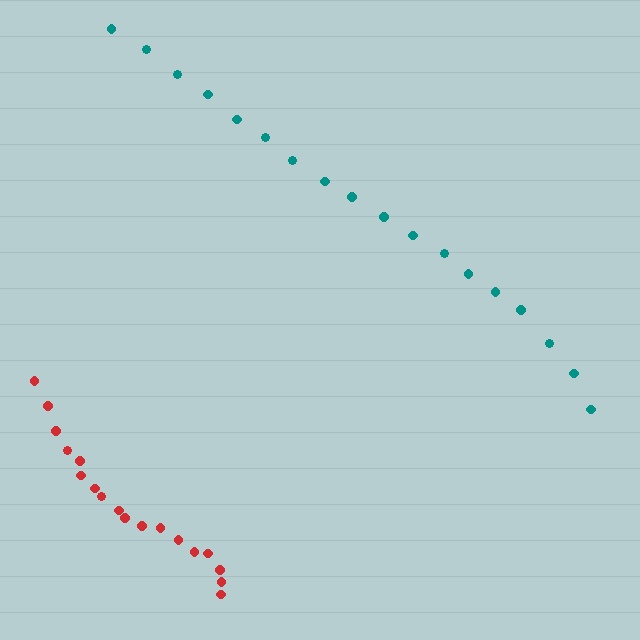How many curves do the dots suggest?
There are 2 distinct paths.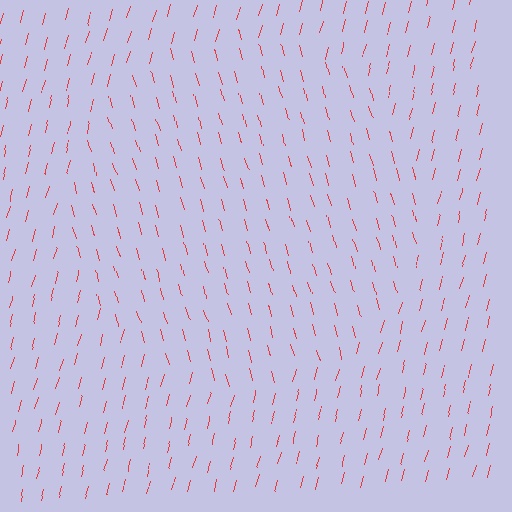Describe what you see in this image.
The image is filled with small red line segments. A circle region in the image has lines oriented differently from the surrounding lines, creating a visible texture boundary.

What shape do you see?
I see a circle.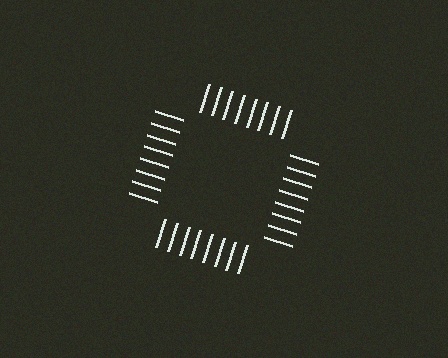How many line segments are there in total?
32 — 8 along each of the 4 edges.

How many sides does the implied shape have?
4 sides — the line-ends trace a square.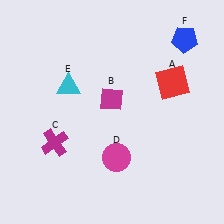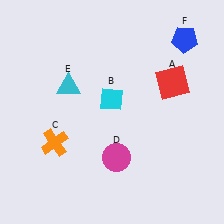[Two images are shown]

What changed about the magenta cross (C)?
In Image 1, C is magenta. In Image 2, it changed to orange.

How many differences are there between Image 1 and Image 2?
There are 2 differences between the two images.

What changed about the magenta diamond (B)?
In Image 1, B is magenta. In Image 2, it changed to cyan.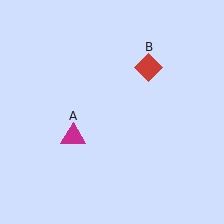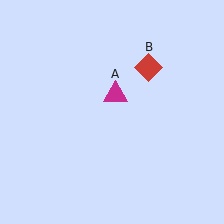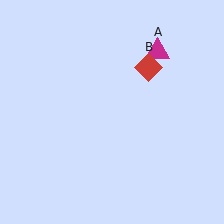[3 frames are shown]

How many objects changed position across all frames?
1 object changed position: magenta triangle (object A).